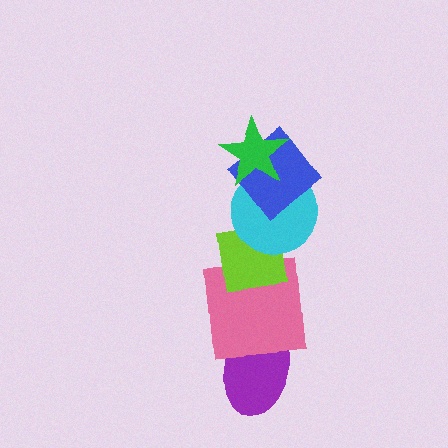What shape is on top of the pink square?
The lime square is on top of the pink square.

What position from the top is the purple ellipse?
The purple ellipse is 6th from the top.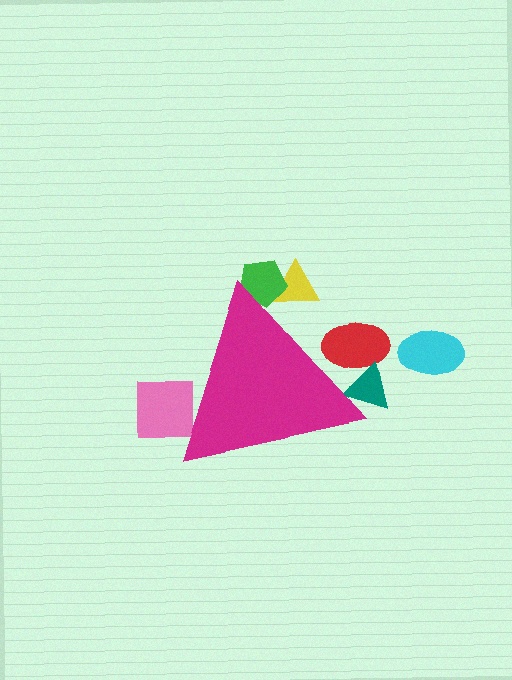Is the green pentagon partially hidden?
Yes, the green pentagon is partially hidden behind the magenta triangle.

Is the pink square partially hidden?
Yes, the pink square is partially hidden behind the magenta triangle.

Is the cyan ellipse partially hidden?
No, the cyan ellipse is fully visible.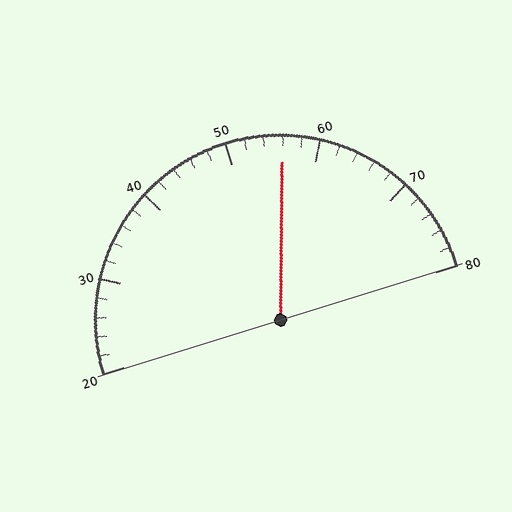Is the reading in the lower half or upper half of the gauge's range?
The reading is in the upper half of the range (20 to 80).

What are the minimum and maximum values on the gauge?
The gauge ranges from 20 to 80.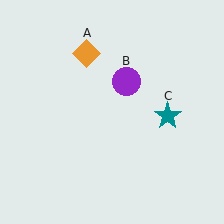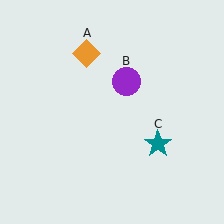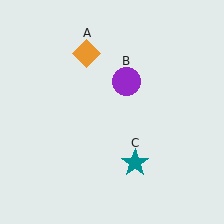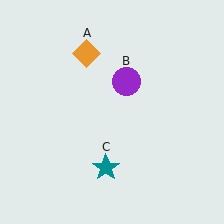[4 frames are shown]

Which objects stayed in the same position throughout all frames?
Orange diamond (object A) and purple circle (object B) remained stationary.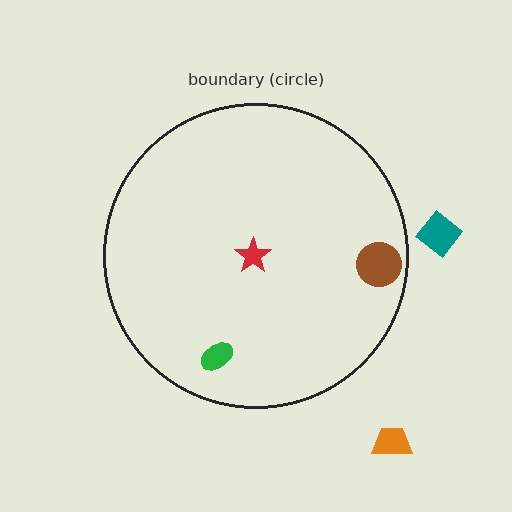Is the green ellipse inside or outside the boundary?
Inside.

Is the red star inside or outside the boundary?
Inside.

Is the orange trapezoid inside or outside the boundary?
Outside.